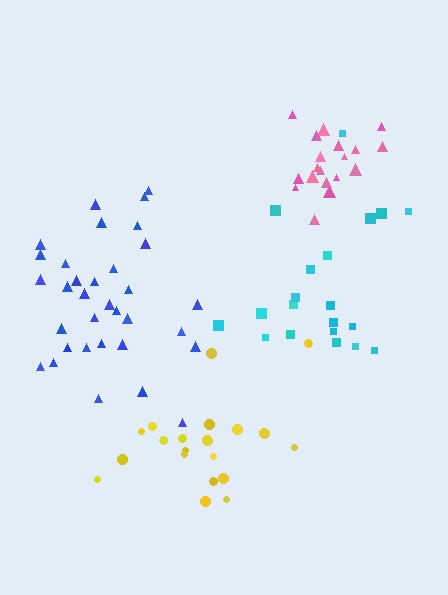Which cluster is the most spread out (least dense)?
Cyan.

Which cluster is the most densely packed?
Pink.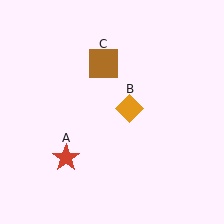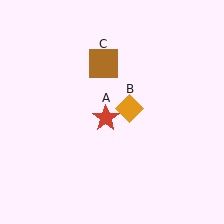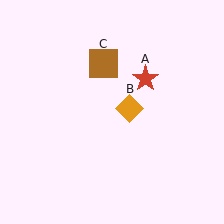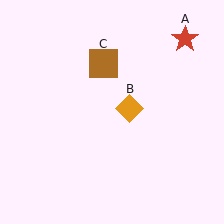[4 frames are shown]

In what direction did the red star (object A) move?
The red star (object A) moved up and to the right.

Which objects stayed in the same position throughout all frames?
Orange diamond (object B) and brown square (object C) remained stationary.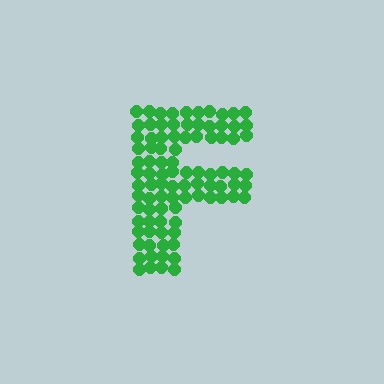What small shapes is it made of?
It is made of small circles.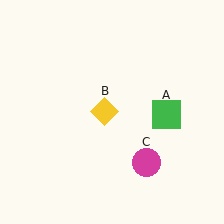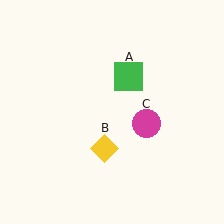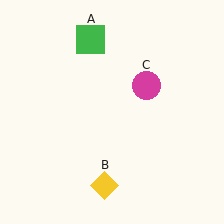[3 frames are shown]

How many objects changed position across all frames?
3 objects changed position: green square (object A), yellow diamond (object B), magenta circle (object C).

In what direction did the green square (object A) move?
The green square (object A) moved up and to the left.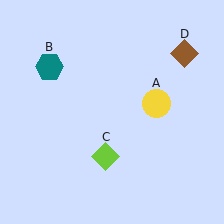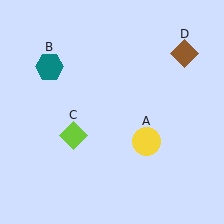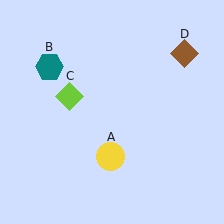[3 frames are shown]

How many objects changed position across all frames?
2 objects changed position: yellow circle (object A), lime diamond (object C).